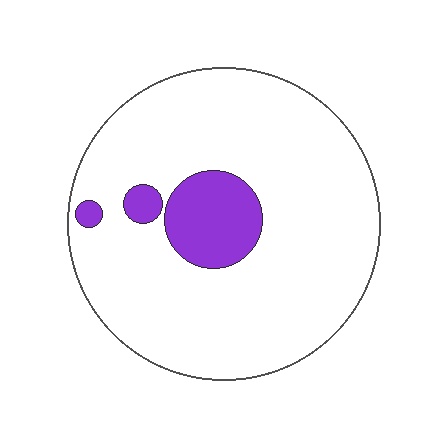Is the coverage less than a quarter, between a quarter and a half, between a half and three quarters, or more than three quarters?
Less than a quarter.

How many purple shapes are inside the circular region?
3.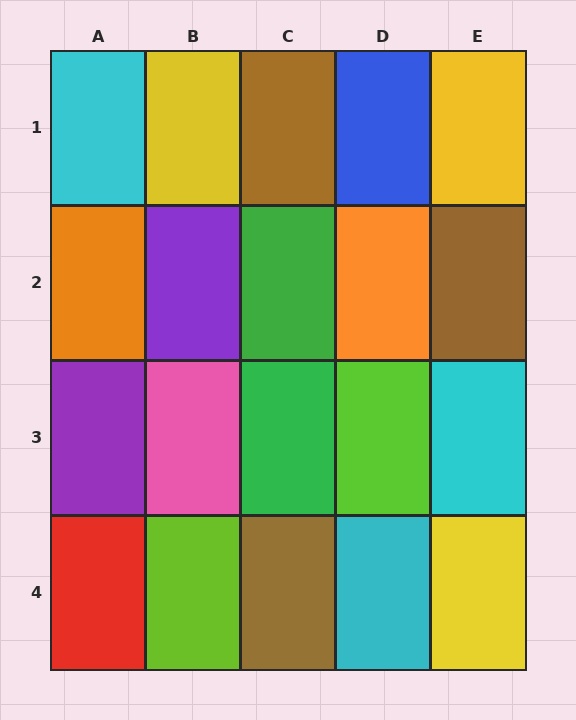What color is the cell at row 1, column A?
Cyan.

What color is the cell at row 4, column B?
Lime.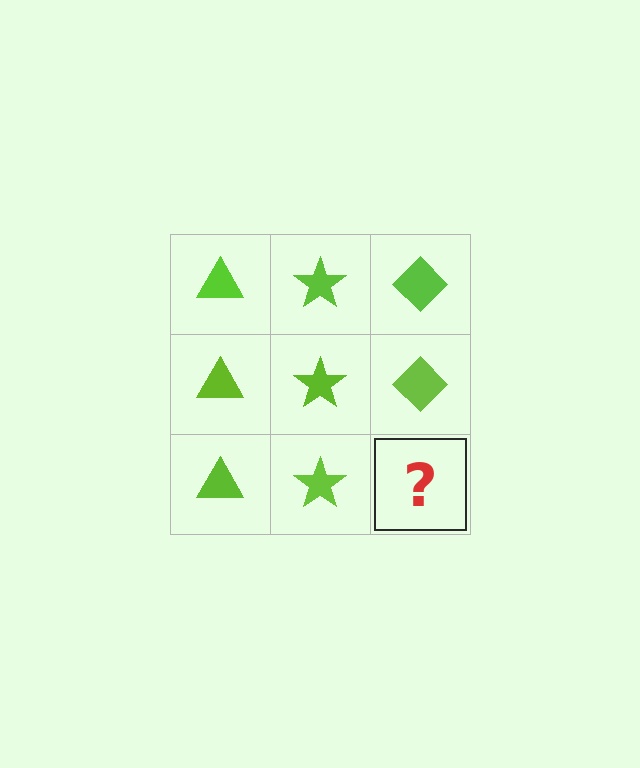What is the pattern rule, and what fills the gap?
The rule is that each column has a consistent shape. The gap should be filled with a lime diamond.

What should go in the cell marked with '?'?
The missing cell should contain a lime diamond.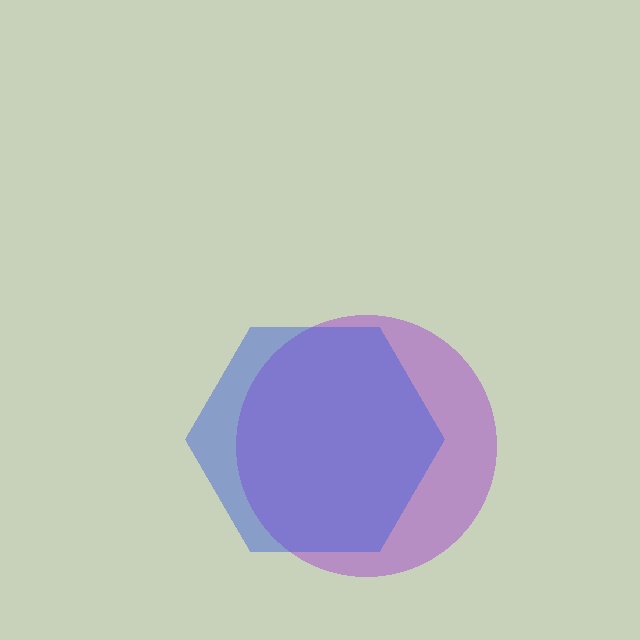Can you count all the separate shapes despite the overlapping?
Yes, there are 2 separate shapes.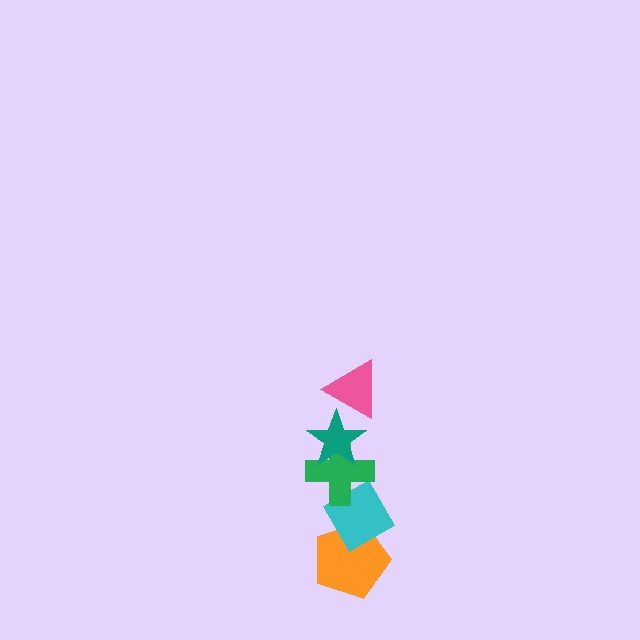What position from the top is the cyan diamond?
The cyan diamond is 4th from the top.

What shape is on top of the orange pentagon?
The cyan diamond is on top of the orange pentagon.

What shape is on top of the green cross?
The teal star is on top of the green cross.